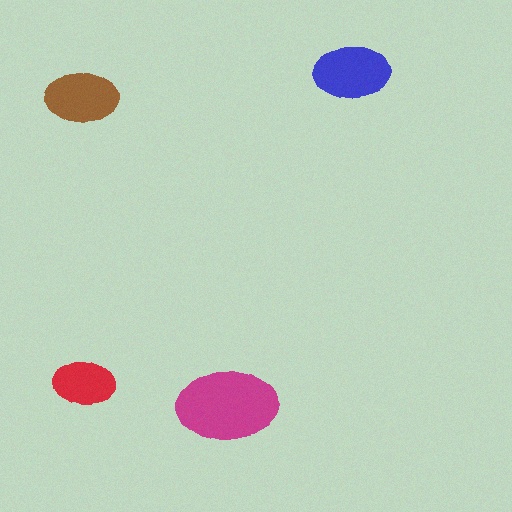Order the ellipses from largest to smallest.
the magenta one, the blue one, the brown one, the red one.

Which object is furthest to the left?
The red ellipse is leftmost.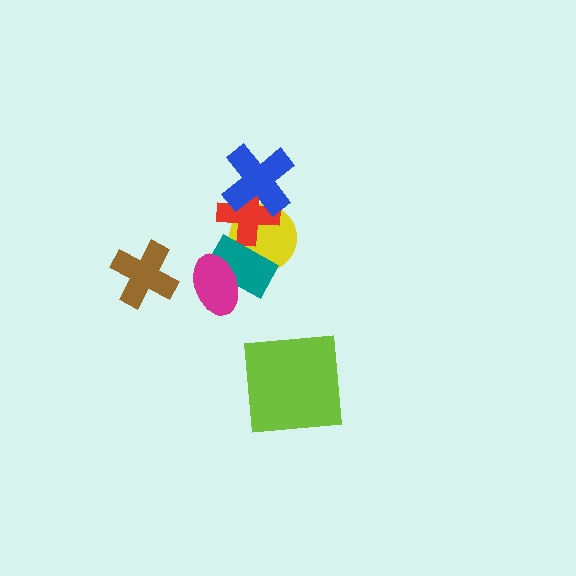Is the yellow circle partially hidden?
Yes, it is partially covered by another shape.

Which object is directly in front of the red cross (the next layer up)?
The teal rectangle is directly in front of the red cross.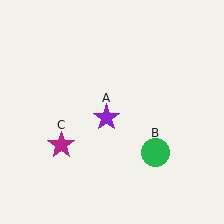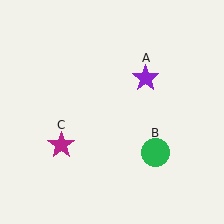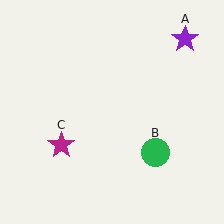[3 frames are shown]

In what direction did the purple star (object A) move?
The purple star (object A) moved up and to the right.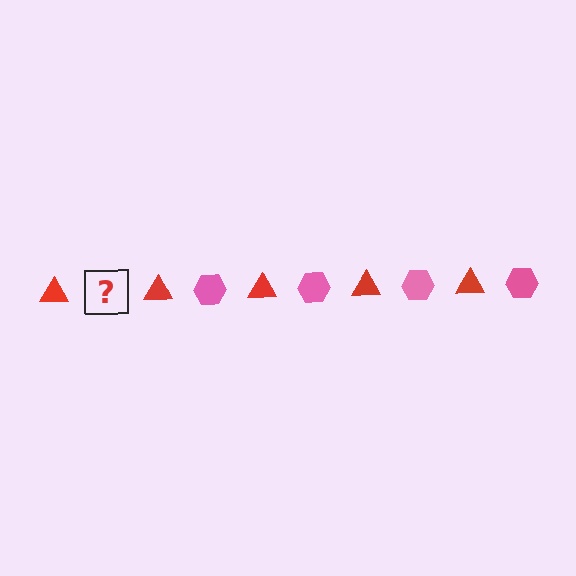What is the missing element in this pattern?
The missing element is a pink hexagon.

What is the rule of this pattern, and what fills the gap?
The rule is that the pattern alternates between red triangle and pink hexagon. The gap should be filled with a pink hexagon.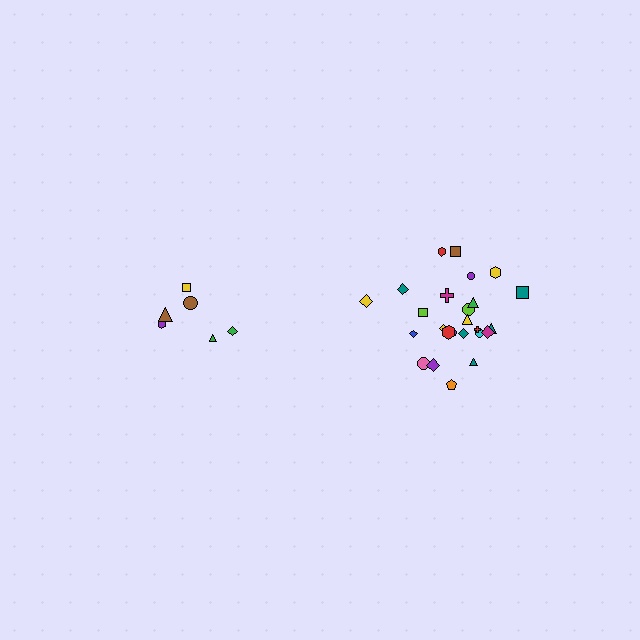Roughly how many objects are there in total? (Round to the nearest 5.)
Roughly 30 objects in total.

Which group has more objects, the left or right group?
The right group.